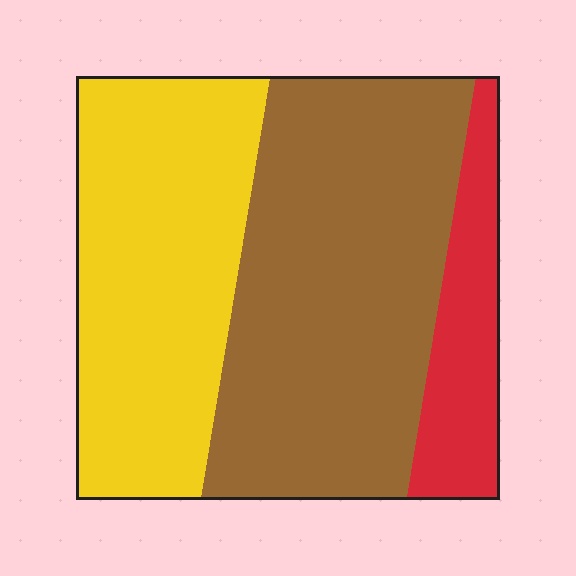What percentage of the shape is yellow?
Yellow takes up about three eighths (3/8) of the shape.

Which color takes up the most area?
Brown, at roughly 50%.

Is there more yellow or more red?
Yellow.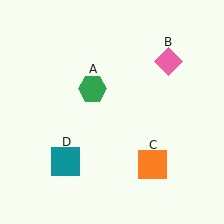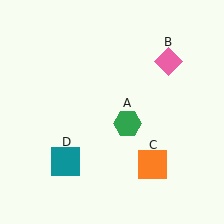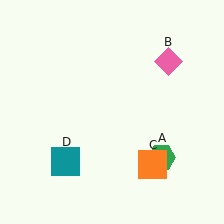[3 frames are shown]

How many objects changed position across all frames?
1 object changed position: green hexagon (object A).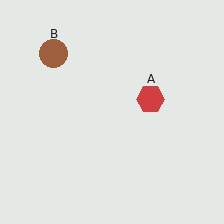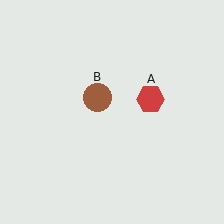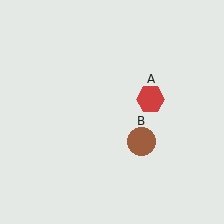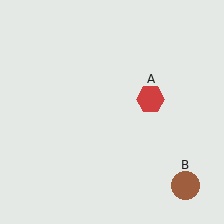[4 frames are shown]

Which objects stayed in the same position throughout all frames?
Red hexagon (object A) remained stationary.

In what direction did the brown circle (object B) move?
The brown circle (object B) moved down and to the right.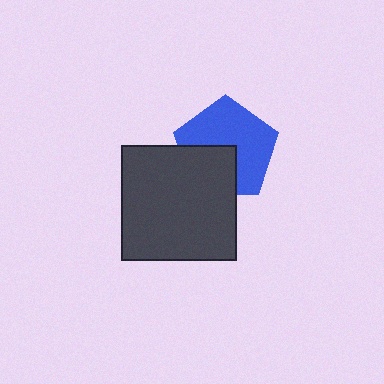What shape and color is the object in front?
The object in front is a dark gray square.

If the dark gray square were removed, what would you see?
You would see the complete blue pentagon.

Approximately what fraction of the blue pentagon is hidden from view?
Roughly 35% of the blue pentagon is hidden behind the dark gray square.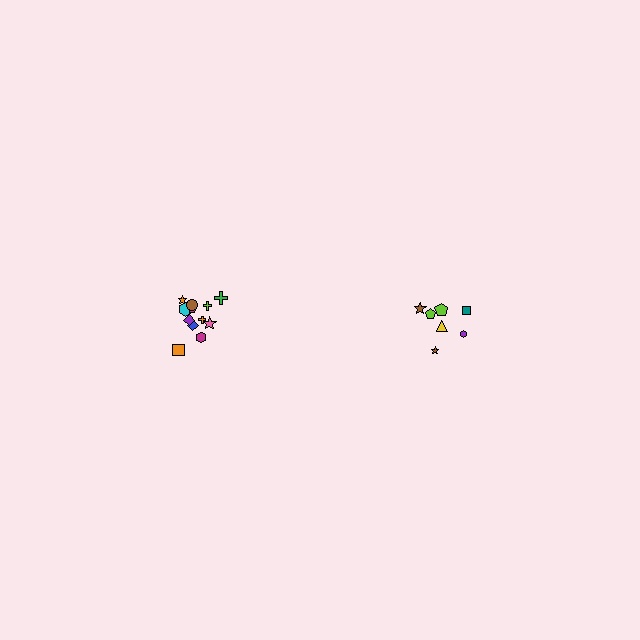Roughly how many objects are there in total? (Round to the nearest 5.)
Roughly 20 objects in total.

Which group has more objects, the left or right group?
The left group.